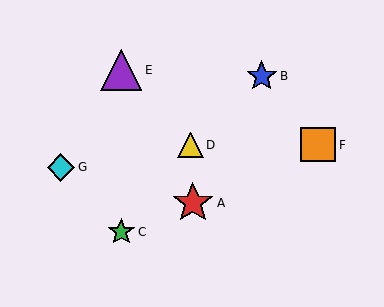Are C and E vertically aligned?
Yes, both are at x≈121.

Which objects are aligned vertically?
Objects C, E are aligned vertically.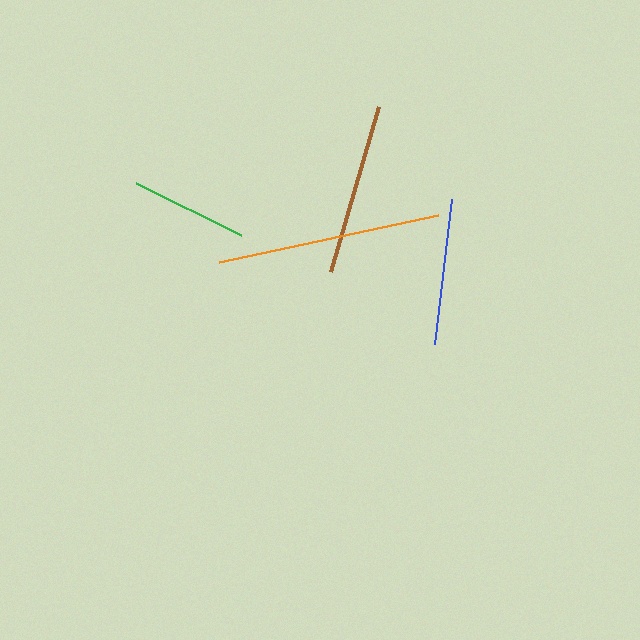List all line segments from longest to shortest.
From longest to shortest: orange, brown, blue, green.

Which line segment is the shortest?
The green line is the shortest at approximately 117 pixels.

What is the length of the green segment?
The green segment is approximately 117 pixels long.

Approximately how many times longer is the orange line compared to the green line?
The orange line is approximately 1.9 times the length of the green line.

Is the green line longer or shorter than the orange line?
The orange line is longer than the green line.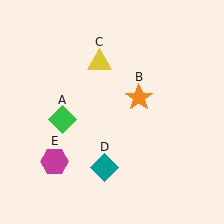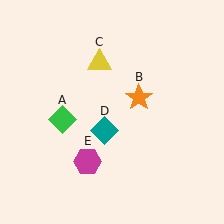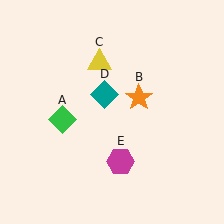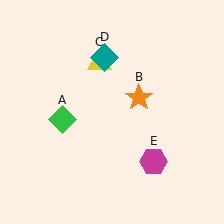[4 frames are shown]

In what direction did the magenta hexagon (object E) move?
The magenta hexagon (object E) moved right.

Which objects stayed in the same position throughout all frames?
Green diamond (object A) and orange star (object B) and yellow triangle (object C) remained stationary.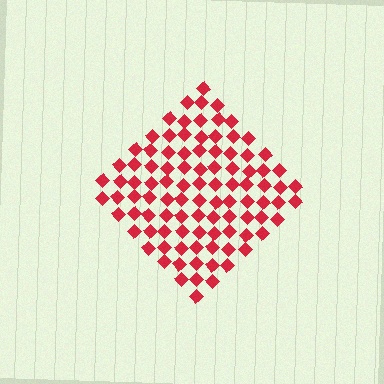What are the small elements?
The small elements are diamonds.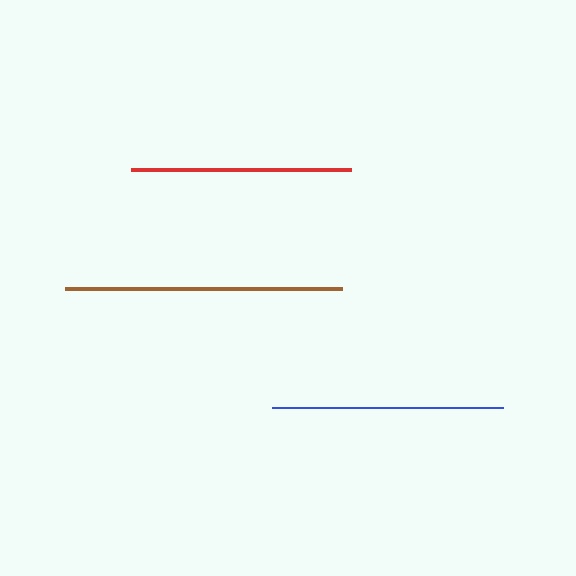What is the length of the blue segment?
The blue segment is approximately 231 pixels long.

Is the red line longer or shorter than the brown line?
The brown line is longer than the red line.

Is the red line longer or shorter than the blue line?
The blue line is longer than the red line.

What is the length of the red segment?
The red segment is approximately 221 pixels long.